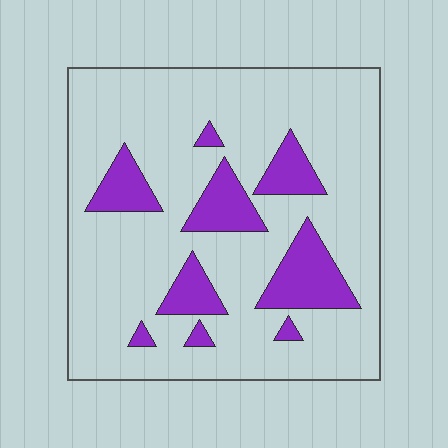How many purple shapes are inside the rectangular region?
9.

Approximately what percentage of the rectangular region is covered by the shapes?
Approximately 20%.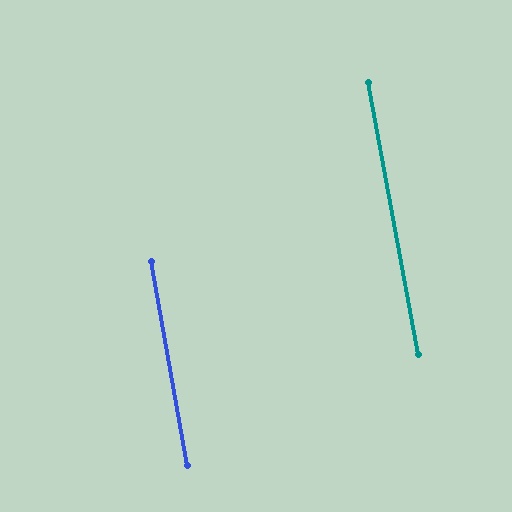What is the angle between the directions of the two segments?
Approximately 0 degrees.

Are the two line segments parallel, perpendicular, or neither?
Parallel — their directions differ by only 0.1°.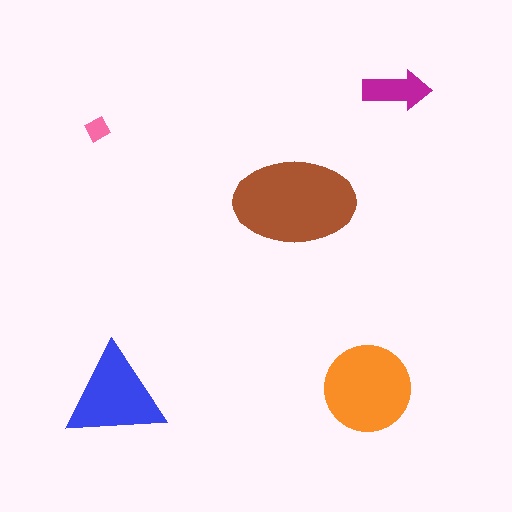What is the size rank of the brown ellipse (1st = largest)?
1st.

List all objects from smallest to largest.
The pink diamond, the magenta arrow, the blue triangle, the orange circle, the brown ellipse.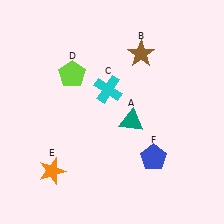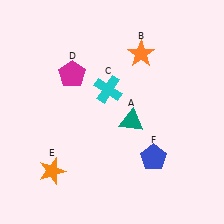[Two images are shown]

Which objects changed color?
B changed from brown to orange. D changed from lime to magenta.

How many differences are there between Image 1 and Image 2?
There are 2 differences between the two images.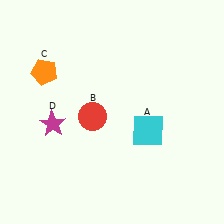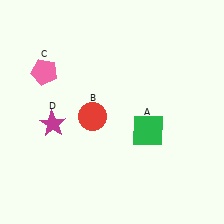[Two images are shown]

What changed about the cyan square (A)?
In Image 1, A is cyan. In Image 2, it changed to green.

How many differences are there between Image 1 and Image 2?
There are 2 differences between the two images.